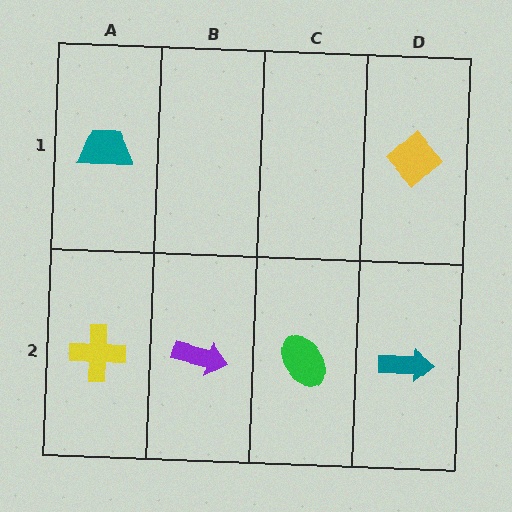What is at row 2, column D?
A teal arrow.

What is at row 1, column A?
A teal trapezoid.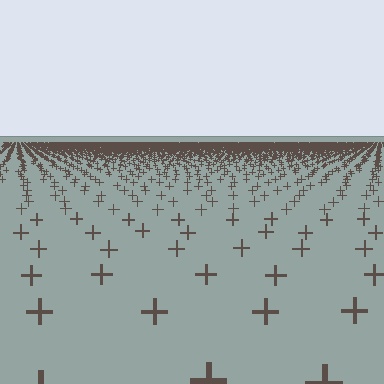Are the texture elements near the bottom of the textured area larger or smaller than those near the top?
Larger. Near the bottom, elements are closer to the viewer and appear at a bigger on-screen size.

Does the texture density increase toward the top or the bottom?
Density increases toward the top.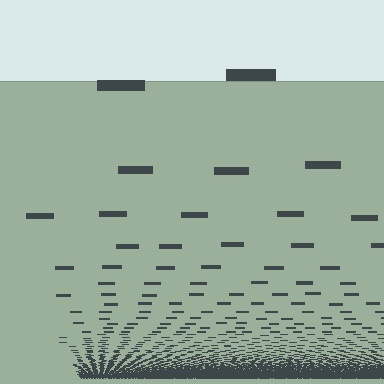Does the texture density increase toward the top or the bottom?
Density increases toward the bottom.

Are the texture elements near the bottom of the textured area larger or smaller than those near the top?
Smaller. The gradient is inverted — elements near the bottom are smaller and denser.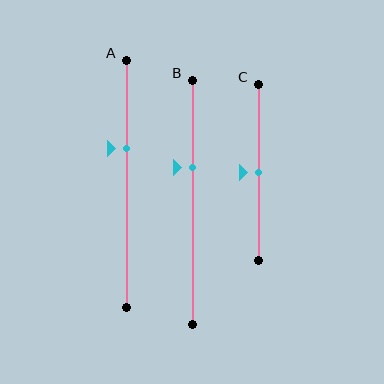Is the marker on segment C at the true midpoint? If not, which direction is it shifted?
Yes, the marker on segment C is at the true midpoint.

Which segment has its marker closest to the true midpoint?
Segment C has its marker closest to the true midpoint.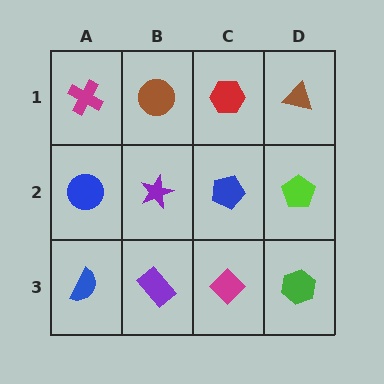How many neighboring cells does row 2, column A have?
3.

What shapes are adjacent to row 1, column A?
A blue circle (row 2, column A), a brown circle (row 1, column B).